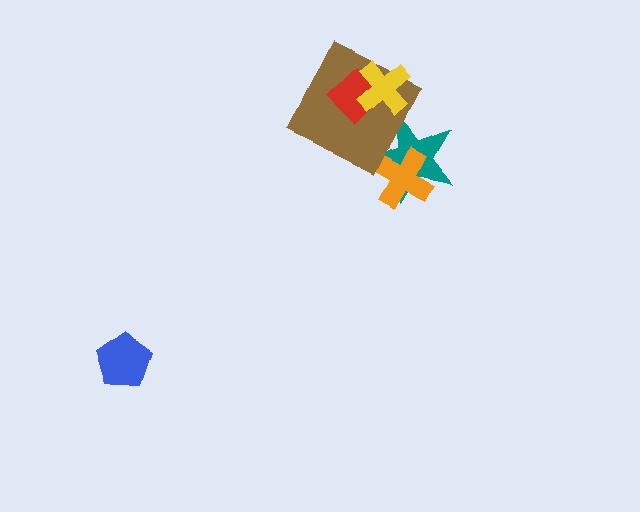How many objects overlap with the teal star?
2 objects overlap with the teal star.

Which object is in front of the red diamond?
The yellow cross is in front of the red diamond.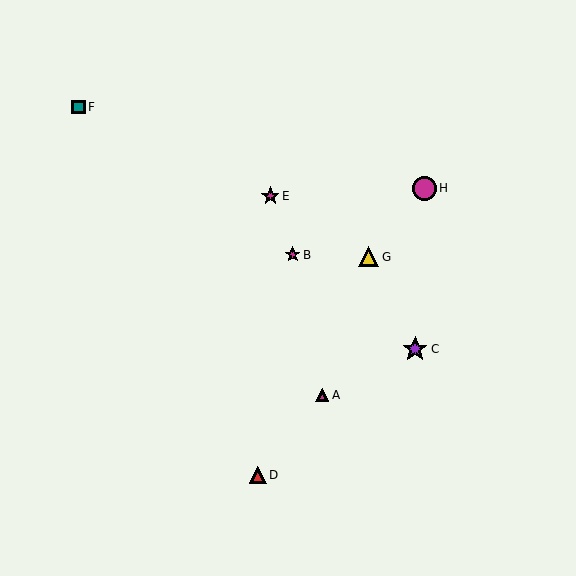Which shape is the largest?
The purple star (labeled C) is the largest.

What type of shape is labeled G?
Shape G is a yellow triangle.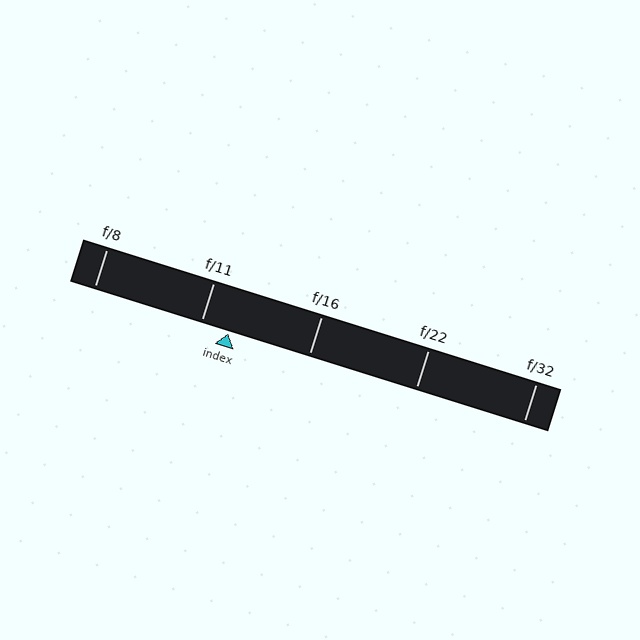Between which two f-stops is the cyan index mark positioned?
The index mark is between f/11 and f/16.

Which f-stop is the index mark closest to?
The index mark is closest to f/11.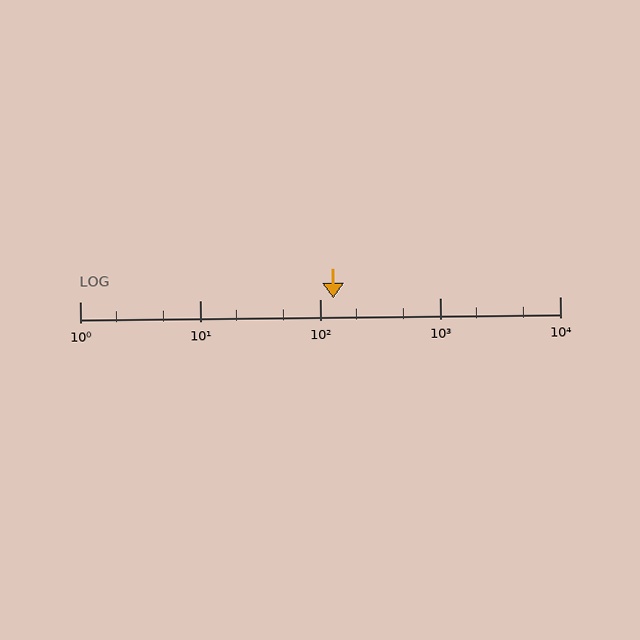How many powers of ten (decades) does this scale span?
The scale spans 4 decades, from 1 to 10000.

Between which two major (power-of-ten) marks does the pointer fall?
The pointer is between 100 and 1000.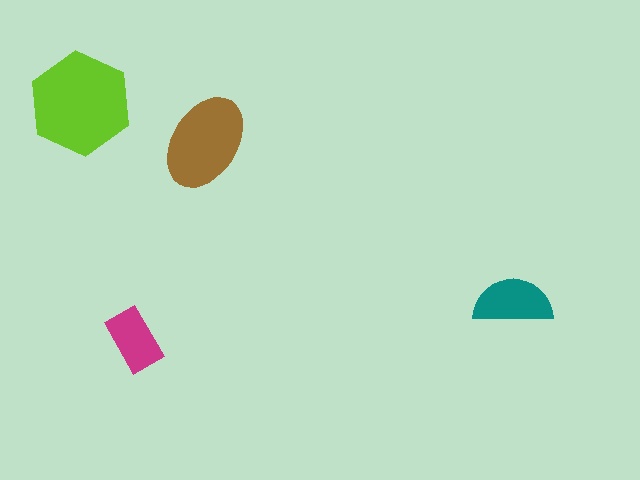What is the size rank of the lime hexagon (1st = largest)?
1st.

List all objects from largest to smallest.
The lime hexagon, the brown ellipse, the teal semicircle, the magenta rectangle.